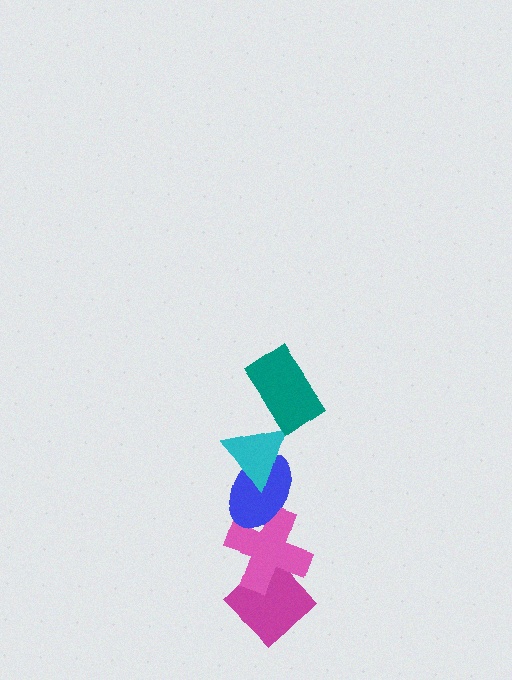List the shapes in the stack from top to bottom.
From top to bottom: the teal rectangle, the cyan triangle, the blue ellipse, the pink cross, the magenta diamond.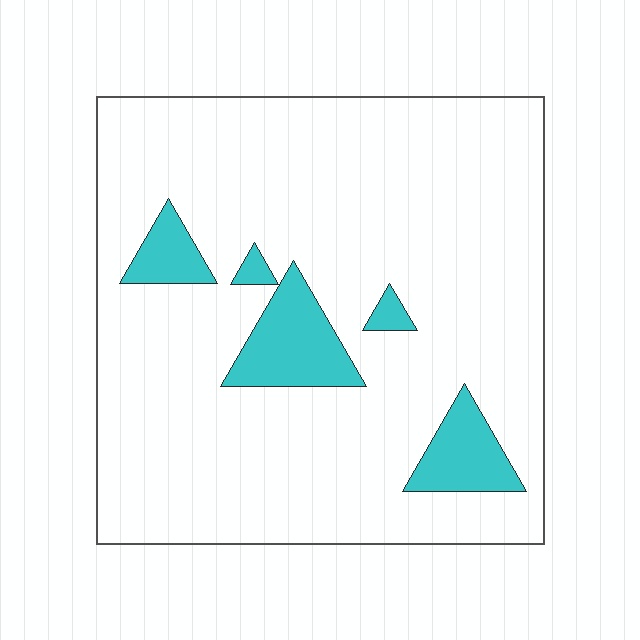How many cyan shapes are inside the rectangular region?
5.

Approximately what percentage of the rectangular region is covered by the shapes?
Approximately 10%.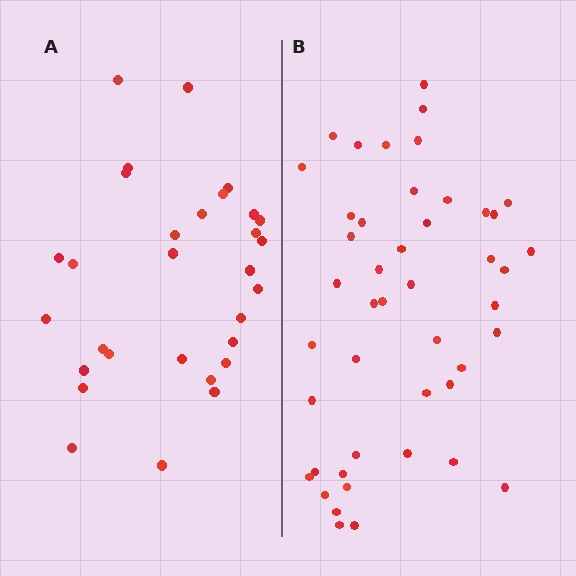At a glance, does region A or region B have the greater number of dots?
Region B (the right region) has more dots.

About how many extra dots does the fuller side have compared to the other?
Region B has approximately 15 more dots than region A.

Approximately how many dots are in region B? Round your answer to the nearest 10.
About 50 dots. (The exact count is 46, which rounds to 50.)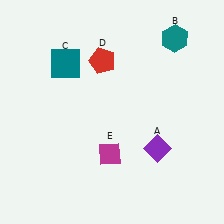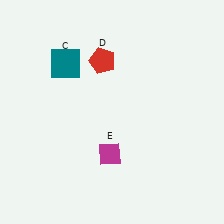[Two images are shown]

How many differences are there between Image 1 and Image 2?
There are 2 differences between the two images.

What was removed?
The purple diamond (A), the teal hexagon (B) were removed in Image 2.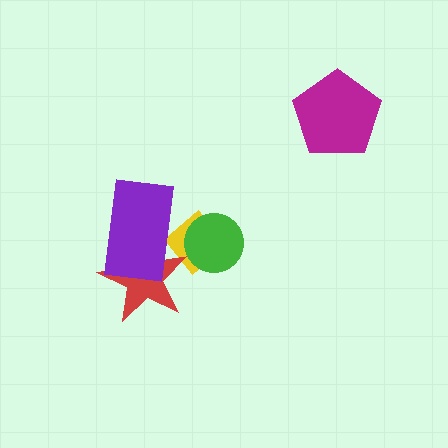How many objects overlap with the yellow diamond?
3 objects overlap with the yellow diamond.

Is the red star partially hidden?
Yes, it is partially covered by another shape.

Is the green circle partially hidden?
No, no other shape covers it.